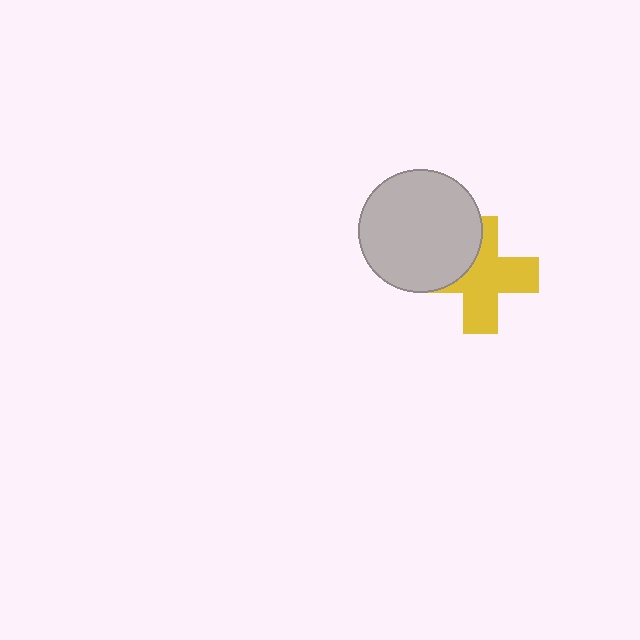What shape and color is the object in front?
The object in front is a light gray circle.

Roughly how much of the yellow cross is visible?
Most of it is visible (roughly 69%).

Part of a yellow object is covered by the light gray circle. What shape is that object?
It is a cross.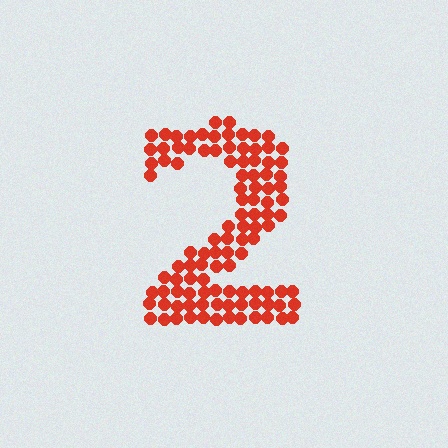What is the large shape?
The large shape is the digit 2.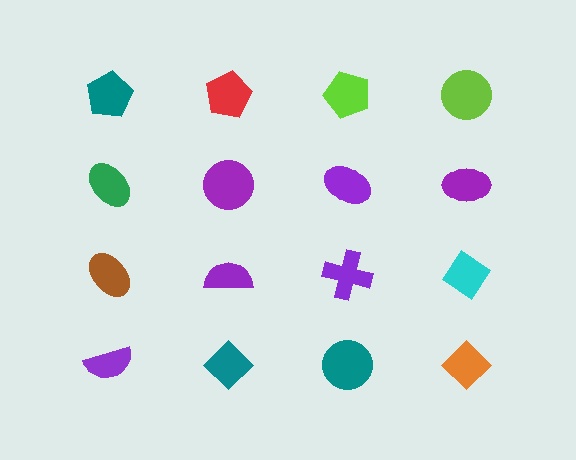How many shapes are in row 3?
4 shapes.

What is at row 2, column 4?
A purple ellipse.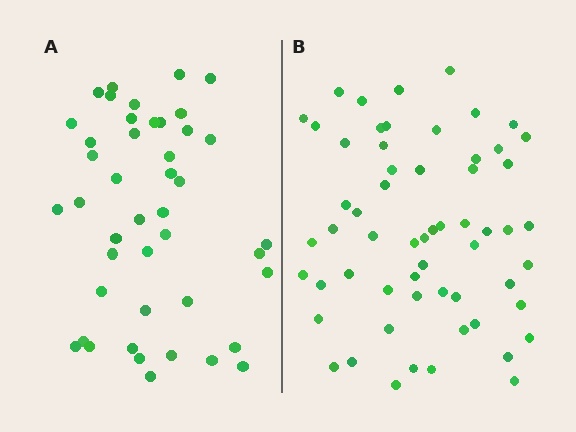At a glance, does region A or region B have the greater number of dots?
Region B (the right region) has more dots.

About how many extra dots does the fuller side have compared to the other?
Region B has approximately 15 more dots than region A.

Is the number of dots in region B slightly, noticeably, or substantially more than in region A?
Region B has noticeably more, but not dramatically so. The ratio is roughly 1.3 to 1.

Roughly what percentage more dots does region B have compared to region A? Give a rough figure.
About 35% more.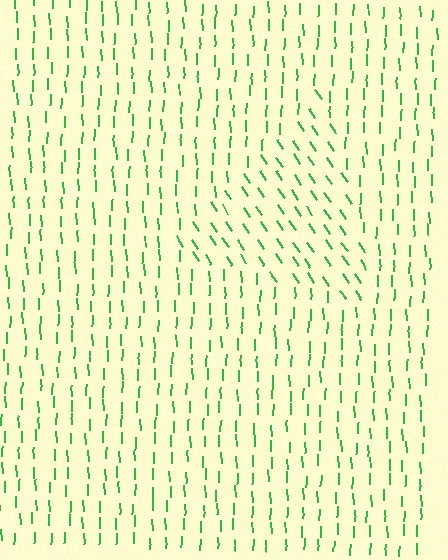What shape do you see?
I see a triangle.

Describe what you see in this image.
The image is filled with small green line segments. A triangle region in the image has lines oriented differently from the surrounding lines, creating a visible texture boundary.